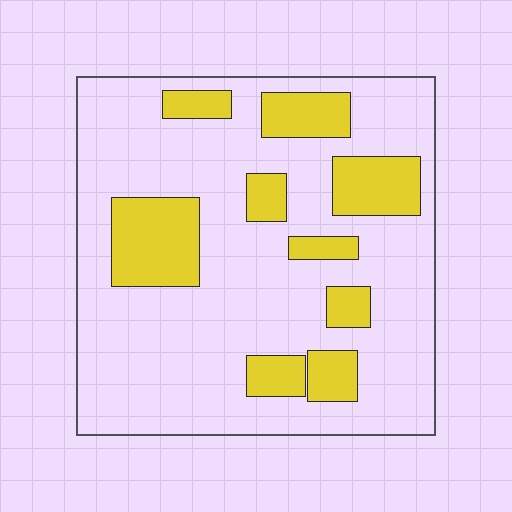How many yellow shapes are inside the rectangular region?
9.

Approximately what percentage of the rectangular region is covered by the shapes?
Approximately 25%.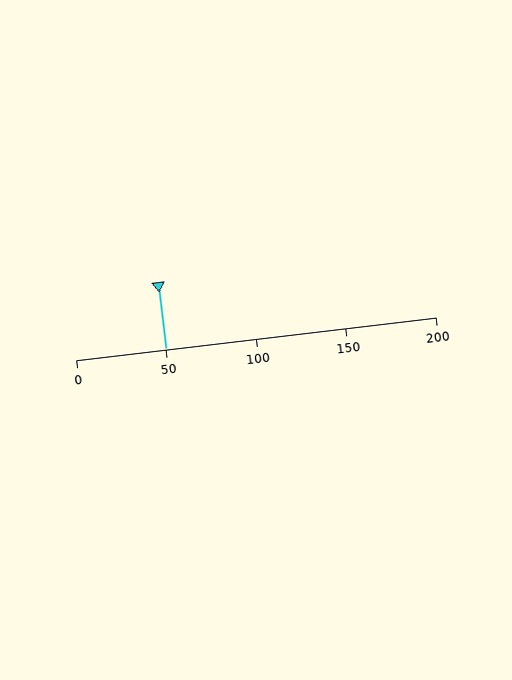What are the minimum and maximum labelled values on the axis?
The axis runs from 0 to 200.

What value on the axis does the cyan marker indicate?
The marker indicates approximately 50.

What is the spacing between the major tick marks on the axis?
The major ticks are spaced 50 apart.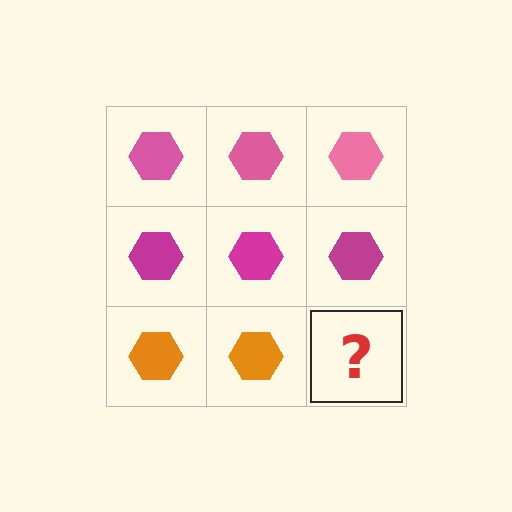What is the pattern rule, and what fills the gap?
The rule is that each row has a consistent color. The gap should be filled with an orange hexagon.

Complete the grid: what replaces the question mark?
The question mark should be replaced with an orange hexagon.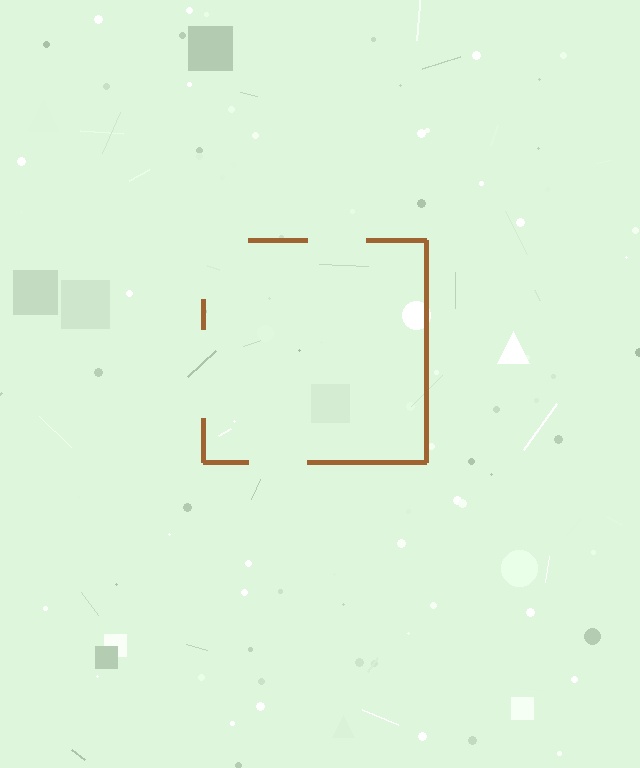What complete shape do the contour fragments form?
The contour fragments form a square.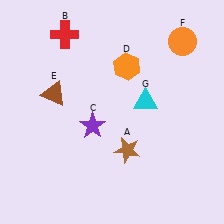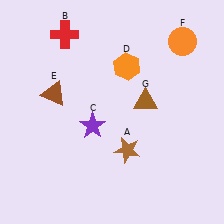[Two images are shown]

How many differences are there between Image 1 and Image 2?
There is 1 difference between the two images.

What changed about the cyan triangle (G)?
In Image 1, G is cyan. In Image 2, it changed to brown.